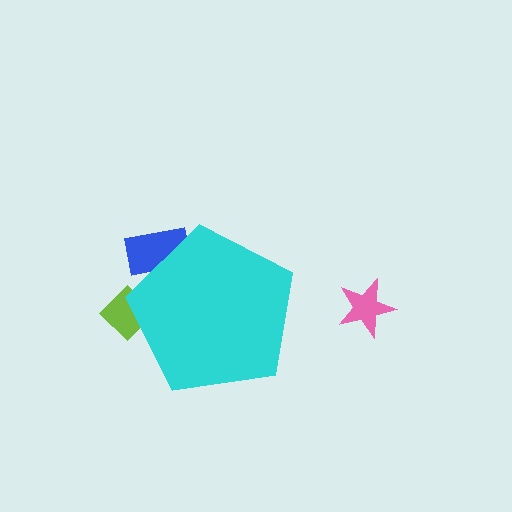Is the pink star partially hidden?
No, the pink star is fully visible.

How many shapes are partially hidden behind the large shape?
2 shapes are partially hidden.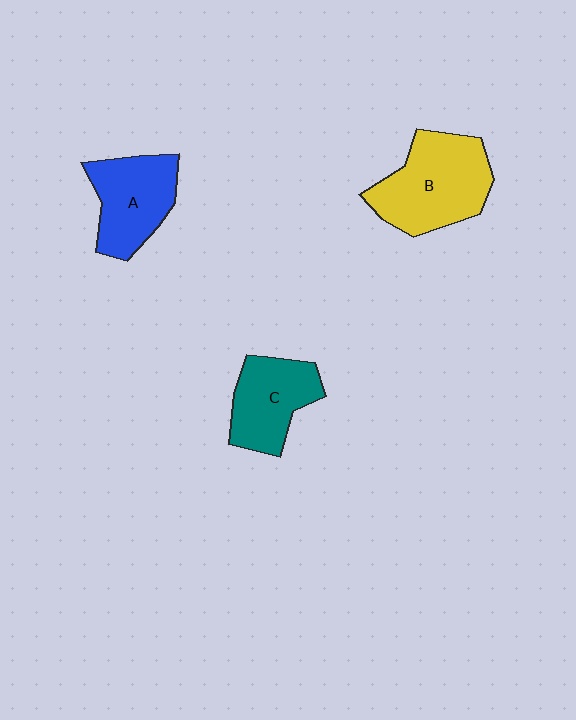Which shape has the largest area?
Shape B (yellow).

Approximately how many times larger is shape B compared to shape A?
Approximately 1.3 times.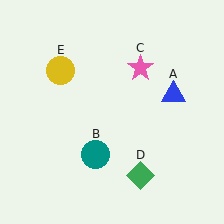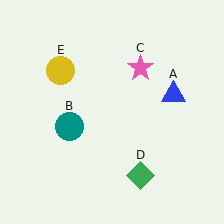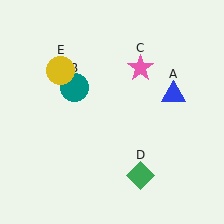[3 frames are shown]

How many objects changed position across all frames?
1 object changed position: teal circle (object B).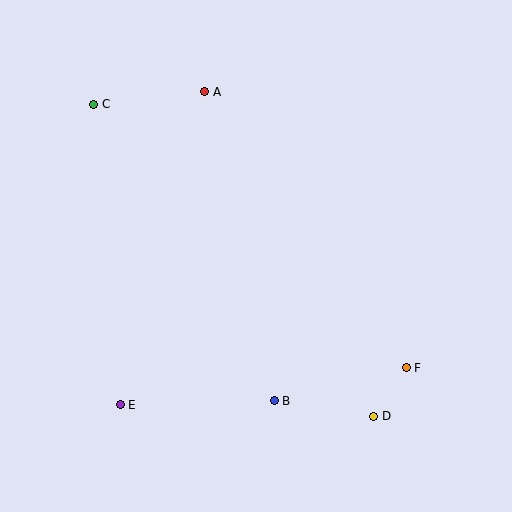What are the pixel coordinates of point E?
Point E is at (120, 405).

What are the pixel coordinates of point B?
Point B is at (274, 401).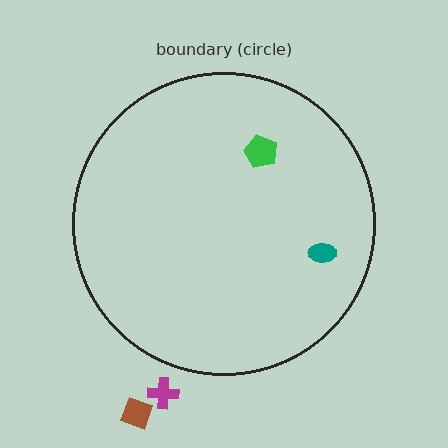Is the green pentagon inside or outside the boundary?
Inside.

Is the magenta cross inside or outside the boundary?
Outside.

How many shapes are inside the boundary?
2 inside, 2 outside.